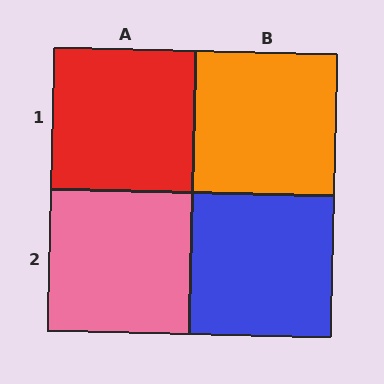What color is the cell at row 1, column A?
Red.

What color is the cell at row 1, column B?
Orange.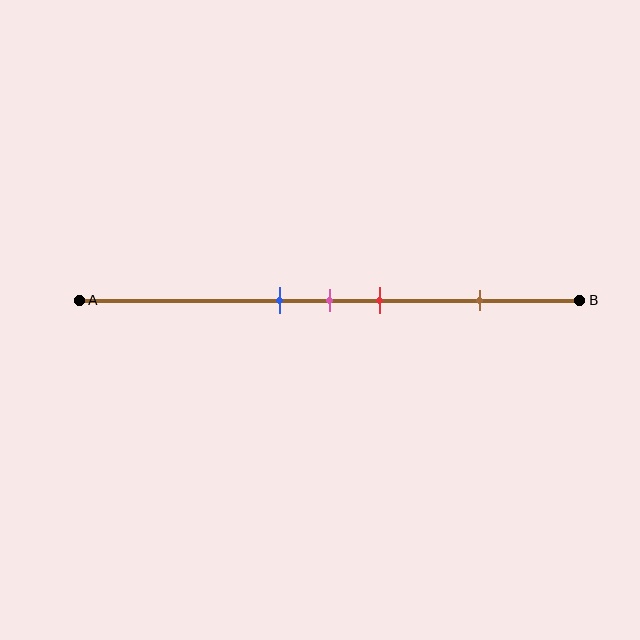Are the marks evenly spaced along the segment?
No, the marks are not evenly spaced.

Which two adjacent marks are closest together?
The blue and pink marks are the closest adjacent pair.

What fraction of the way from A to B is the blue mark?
The blue mark is approximately 40% (0.4) of the way from A to B.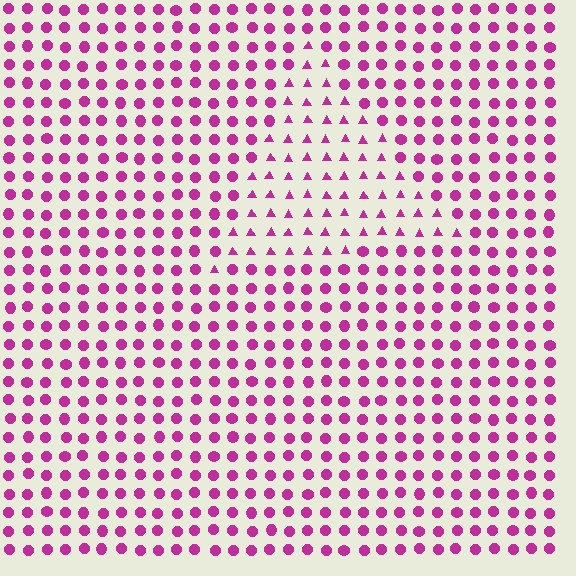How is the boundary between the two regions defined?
The boundary is defined by a change in element shape: triangles inside vs. circles outside. All elements share the same color and spacing.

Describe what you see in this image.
The image is filled with small magenta elements arranged in a uniform grid. A triangle-shaped region contains triangles, while the surrounding area contains circles. The boundary is defined purely by the change in element shape.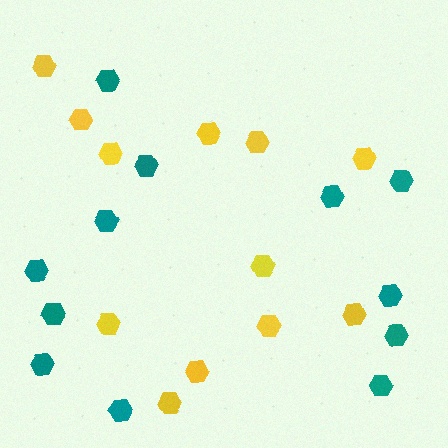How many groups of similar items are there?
There are 2 groups: one group of yellow hexagons (12) and one group of teal hexagons (12).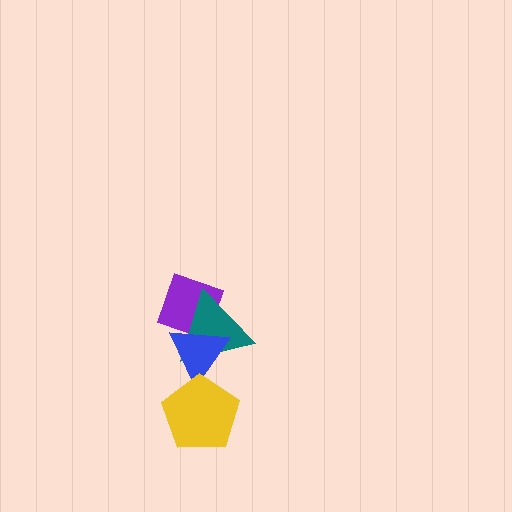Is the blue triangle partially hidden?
Yes, it is partially covered by another shape.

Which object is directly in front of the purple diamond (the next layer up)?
The teal triangle is directly in front of the purple diamond.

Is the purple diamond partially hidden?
Yes, it is partially covered by another shape.